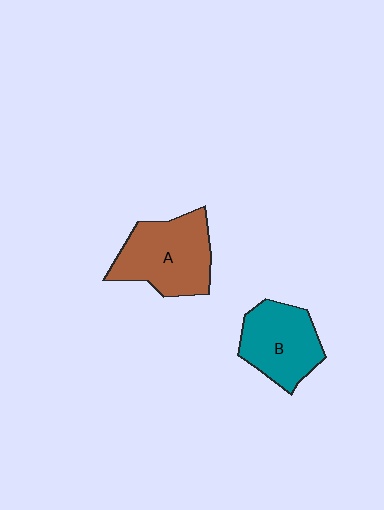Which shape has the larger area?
Shape A (brown).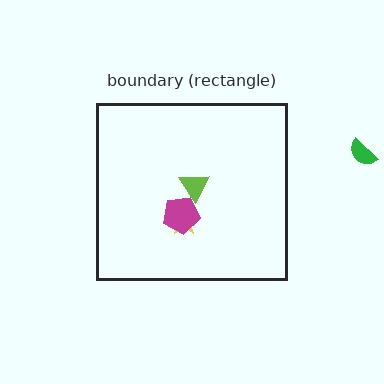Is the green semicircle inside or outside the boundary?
Outside.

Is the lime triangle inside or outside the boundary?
Inside.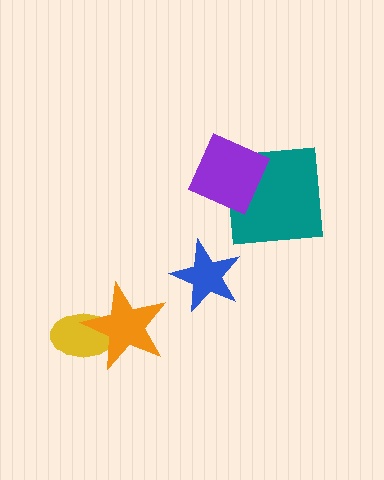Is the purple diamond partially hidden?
No, no other shape covers it.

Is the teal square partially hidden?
Yes, it is partially covered by another shape.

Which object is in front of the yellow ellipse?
The orange star is in front of the yellow ellipse.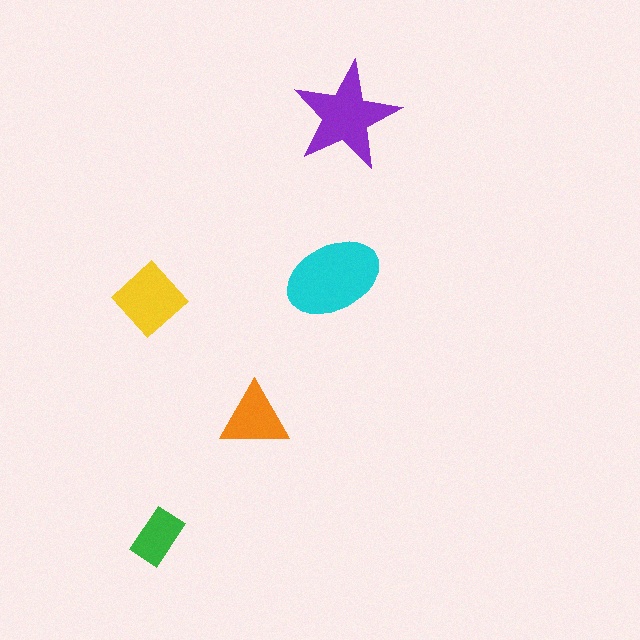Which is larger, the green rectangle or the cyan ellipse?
The cyan ellipse.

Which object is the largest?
The cyan ellipse.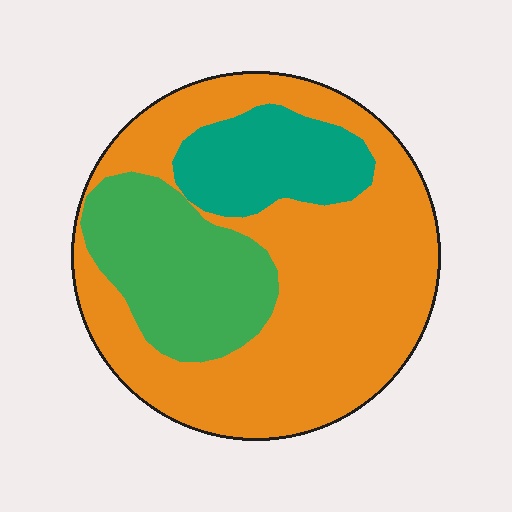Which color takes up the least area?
Teal, at roughly 15%.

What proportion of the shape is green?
Green takes up about one quarter (1/4) of the shape.